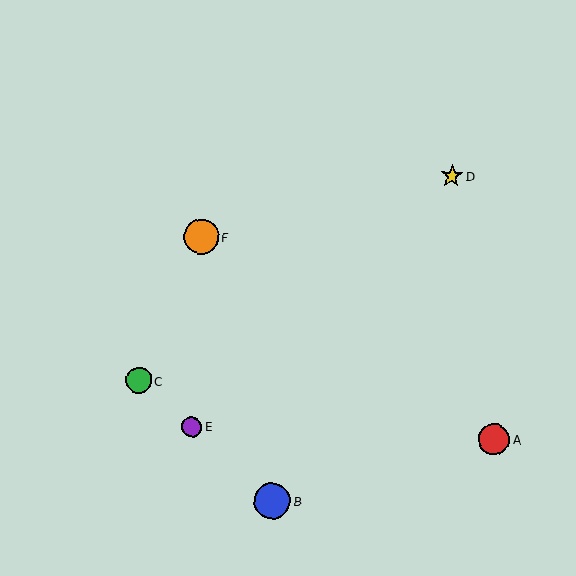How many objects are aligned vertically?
2 objects (E, F) are aligned vertically.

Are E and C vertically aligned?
No, E is at x≈192 and C is at x≈139.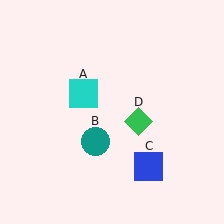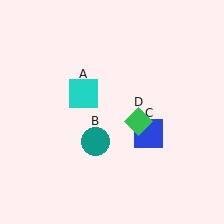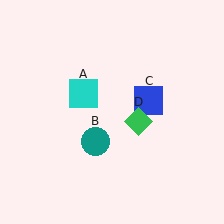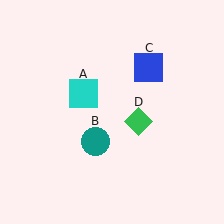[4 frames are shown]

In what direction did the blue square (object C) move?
The blue square (object C) moved up.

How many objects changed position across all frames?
1 object changed position: blue square (object C).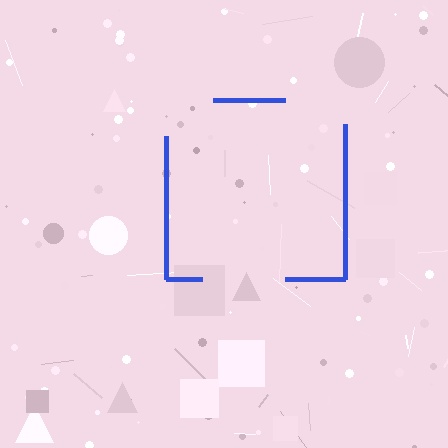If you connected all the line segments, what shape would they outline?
They would outline a square.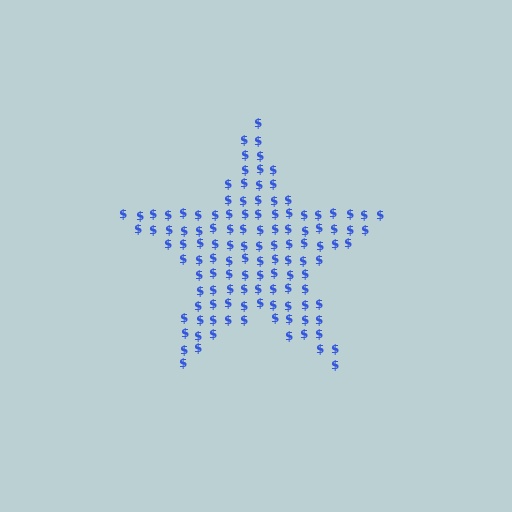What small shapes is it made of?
It is made of small dollar signs.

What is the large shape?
The large shape is a star.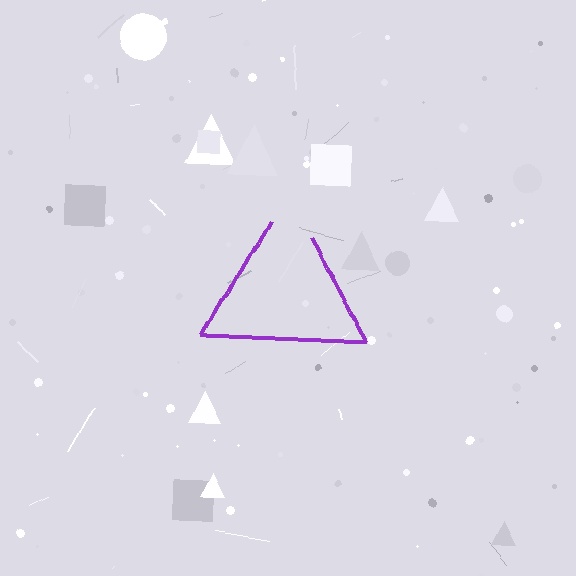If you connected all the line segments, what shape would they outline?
They would outline a triangle.